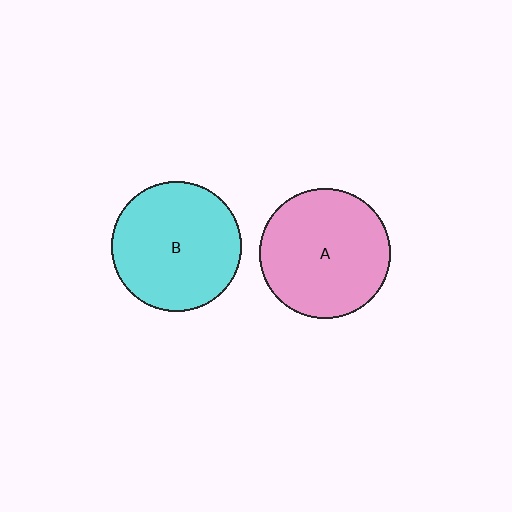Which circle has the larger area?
Circle A (pink).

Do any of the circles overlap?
No, none of the circles overlap.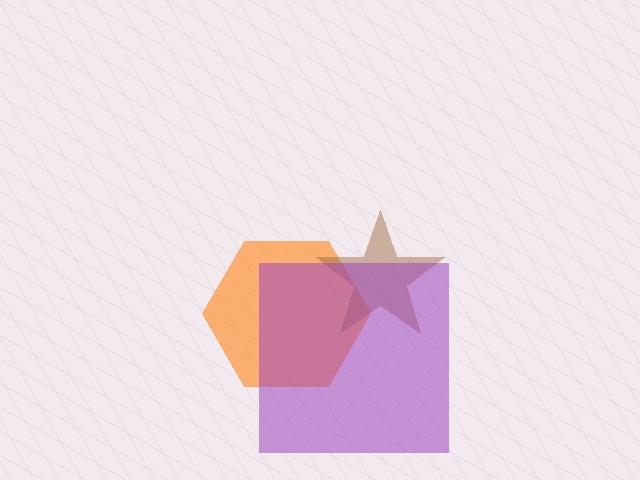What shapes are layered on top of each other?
The layered shapes are: an orange hexagon, a brown star, a purple square.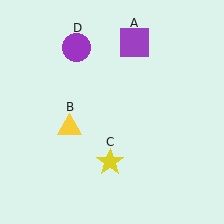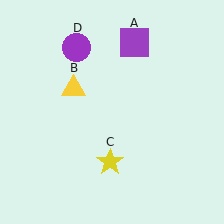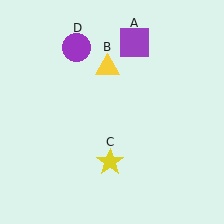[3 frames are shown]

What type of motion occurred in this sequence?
The yellow triangle (object B) rotated clockwise around the center of the scene.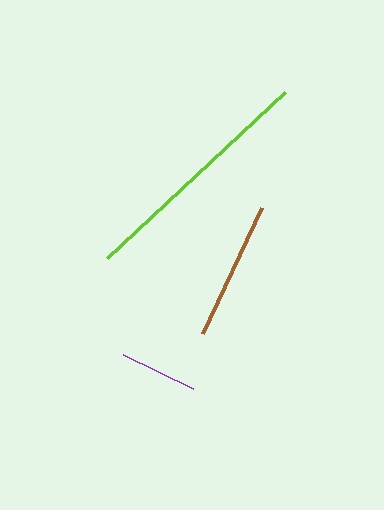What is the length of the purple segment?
The purple segment is approximately 78 pixels long.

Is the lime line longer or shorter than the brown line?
The lime line is longer than the brown line.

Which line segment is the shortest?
The purple line is the shortest at approximately 78 pixels.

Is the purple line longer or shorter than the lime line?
The lime line is longer than the purple line.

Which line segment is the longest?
The lime line is the longest at approximately 243 pixels.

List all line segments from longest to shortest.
From longest to shortest: lime, brown, purple.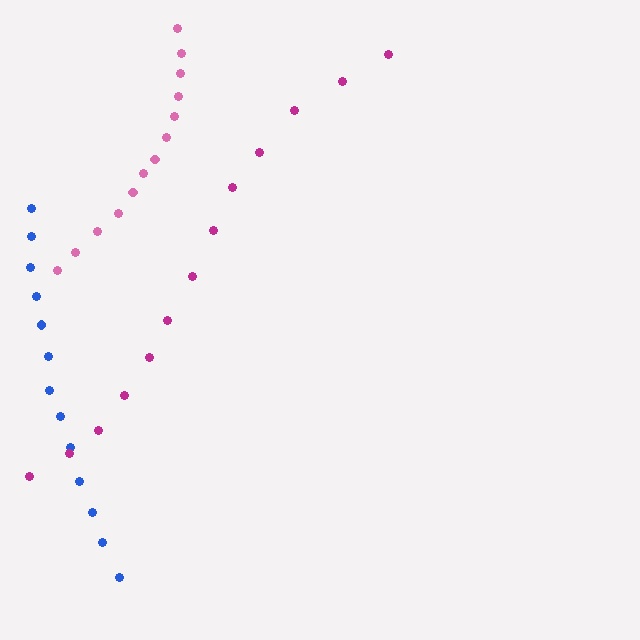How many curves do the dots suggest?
There are 3 distinct paths.